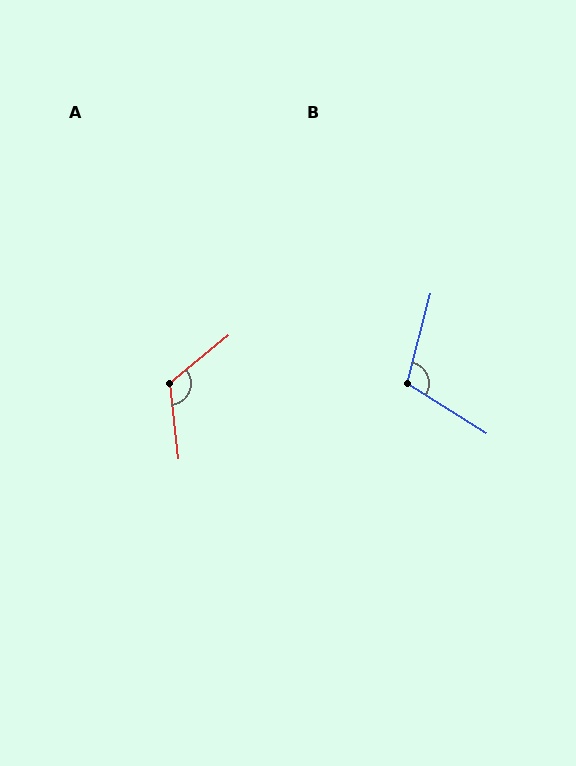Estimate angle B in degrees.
Approximately 107 degrees.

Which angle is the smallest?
B, at approximately 107 degrees.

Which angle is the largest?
A, at approximately 123 degrees.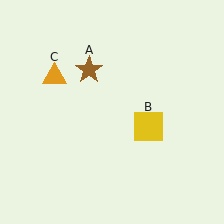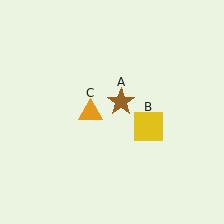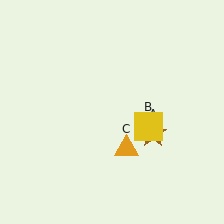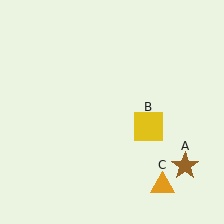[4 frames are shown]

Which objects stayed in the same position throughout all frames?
Yellow square (object B) remained stationary.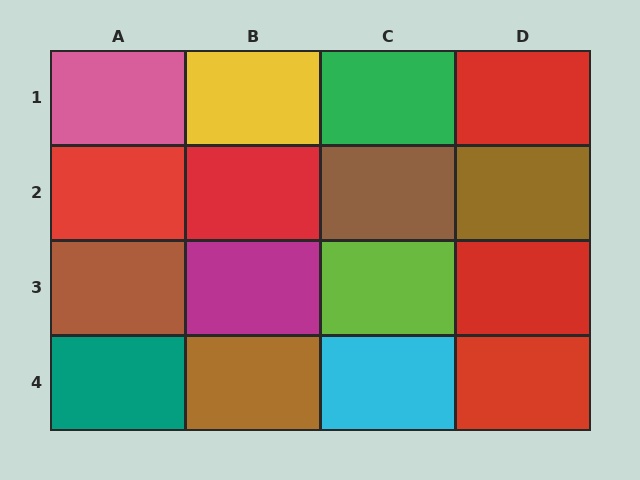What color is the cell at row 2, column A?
Red.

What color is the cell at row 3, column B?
Magenta.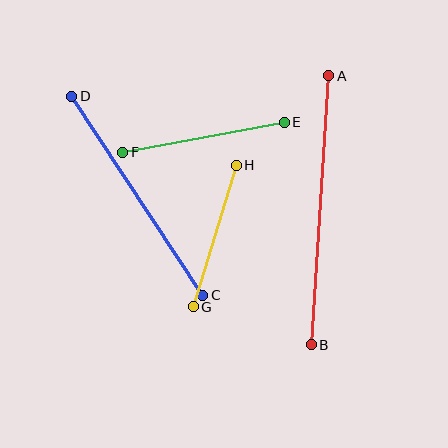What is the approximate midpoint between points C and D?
The midpoint is at approximately (137, 196) pixels.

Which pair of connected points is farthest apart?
Points A and B are farthest apart.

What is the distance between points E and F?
The distance is approximately 164 pixels.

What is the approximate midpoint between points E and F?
The midpoint is at approximately (203, 137) pixels.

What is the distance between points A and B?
The distance is approximately 270 pixels.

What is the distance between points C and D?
The distance is approximately 238 pixels.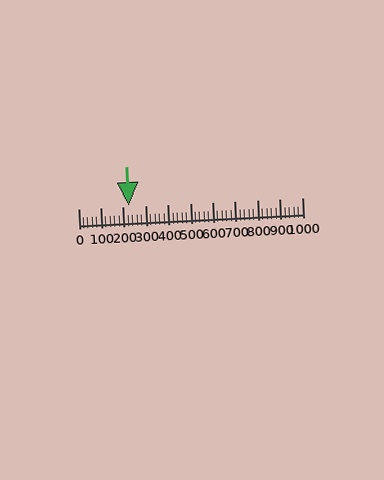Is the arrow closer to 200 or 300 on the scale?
The arrow is closer to 200.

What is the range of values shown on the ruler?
The ruler shows values from 0 to 1000.